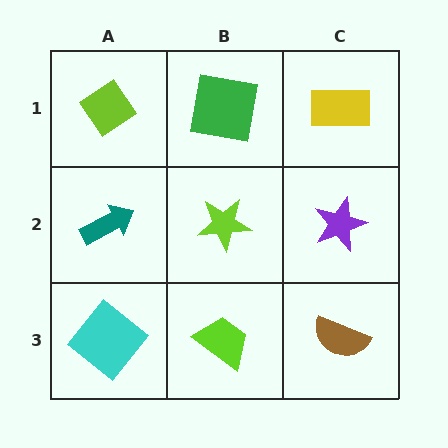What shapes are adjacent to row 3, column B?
A lime star (row 2, column B), a cyan diamond (row 3, column A), a brown semicircle (row 3, column C).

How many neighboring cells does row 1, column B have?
3.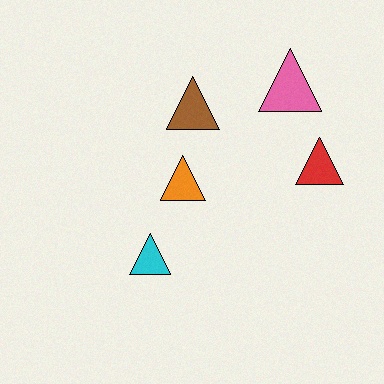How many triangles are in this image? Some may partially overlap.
There are 5 triangles.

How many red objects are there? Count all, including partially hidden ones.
There is 1 red object.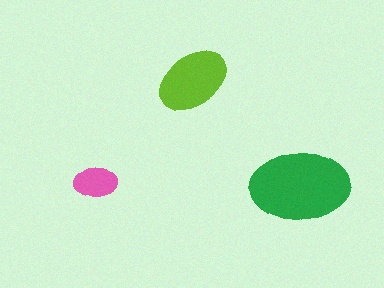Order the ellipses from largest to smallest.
the green one, the lime one, the pink one.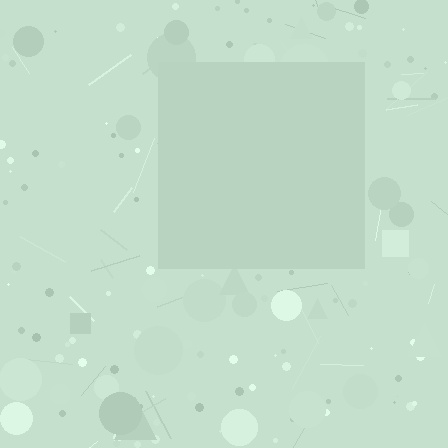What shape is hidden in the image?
A square is hidden in the image.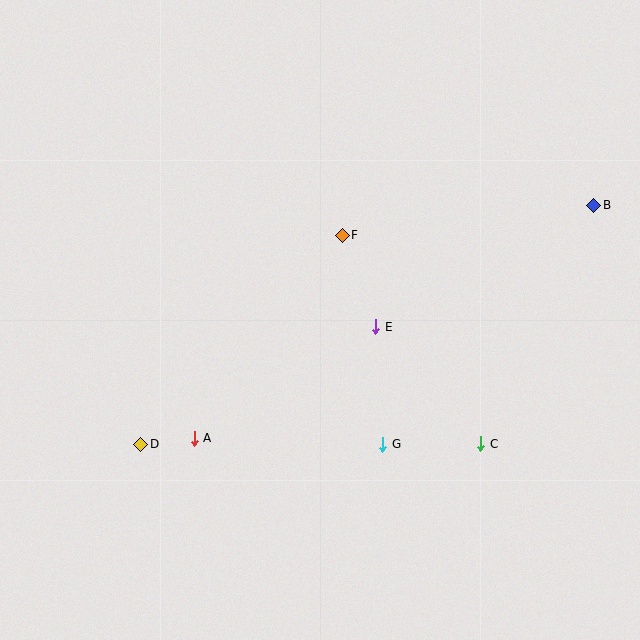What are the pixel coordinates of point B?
Point B is at (594, 205).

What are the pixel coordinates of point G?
Point G is at (383, 444).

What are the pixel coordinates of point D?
Point D is at (141, 444).